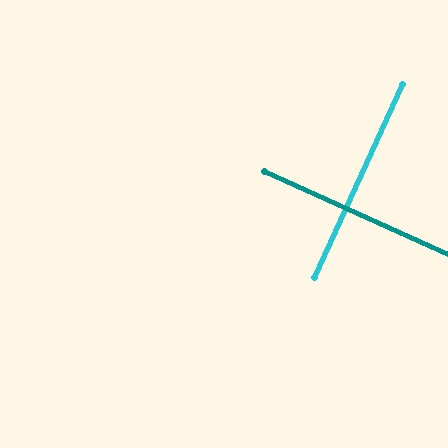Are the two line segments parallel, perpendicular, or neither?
Perpendicular — they meet at approximately 90°.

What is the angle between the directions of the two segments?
Approximately 90 degrees.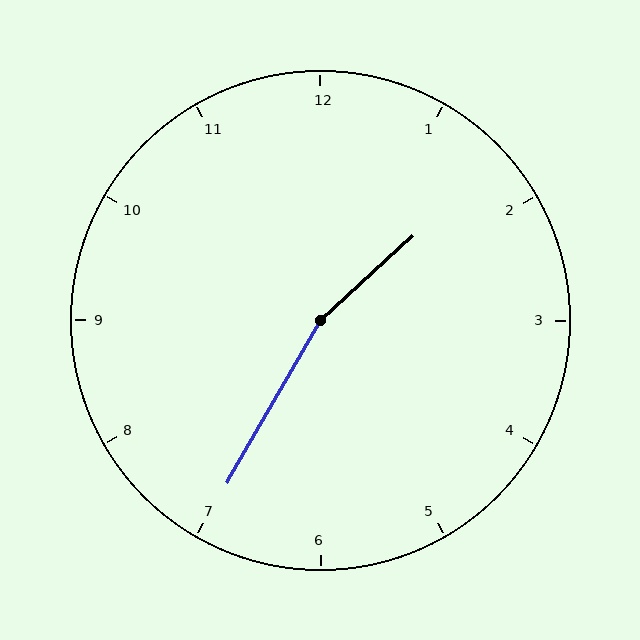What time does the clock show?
1:35.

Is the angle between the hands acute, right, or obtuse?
It is obtuse.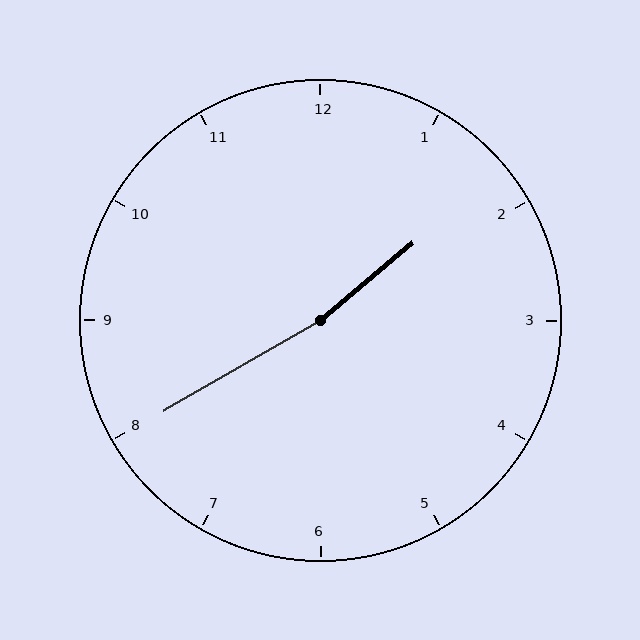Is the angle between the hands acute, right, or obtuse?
It is obtuse.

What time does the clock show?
1:40.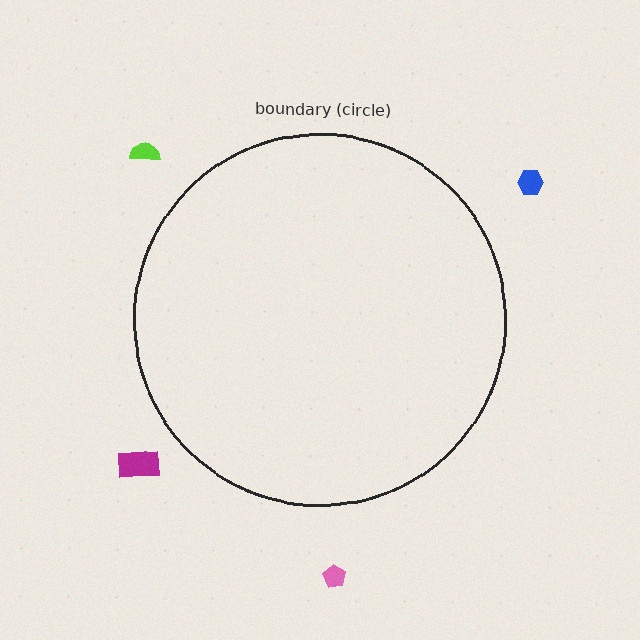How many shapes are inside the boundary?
0 inside, 4 outside.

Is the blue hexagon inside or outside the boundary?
Outside.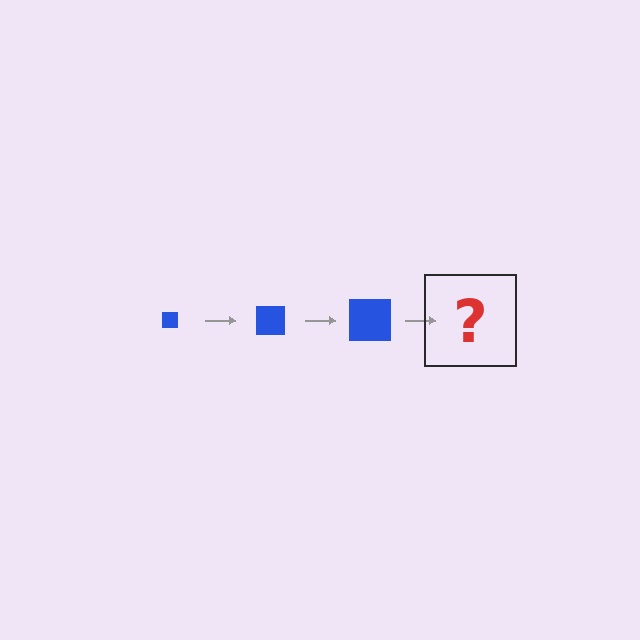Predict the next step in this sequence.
The next step is a blue square, larger than the previous one.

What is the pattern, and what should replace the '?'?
The pattern is that the square gets progressively larger each step. The '?' should be a blue square, larger than the previous one.